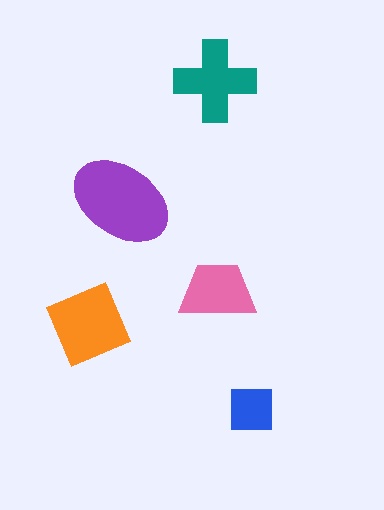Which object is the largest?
The purple ellipse.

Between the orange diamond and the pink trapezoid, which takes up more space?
The orange diamond.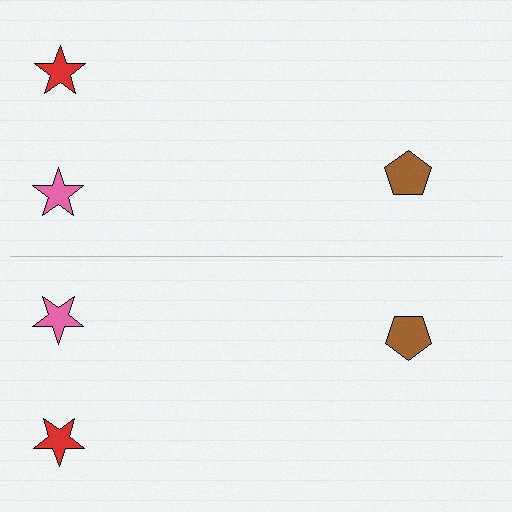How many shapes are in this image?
There are 6 shapes in this image.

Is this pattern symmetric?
Yes, this pattern has bilateral (reflection) symmetry.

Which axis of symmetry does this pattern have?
The pattern has a horizontal axis of symmetry running through the center of the image.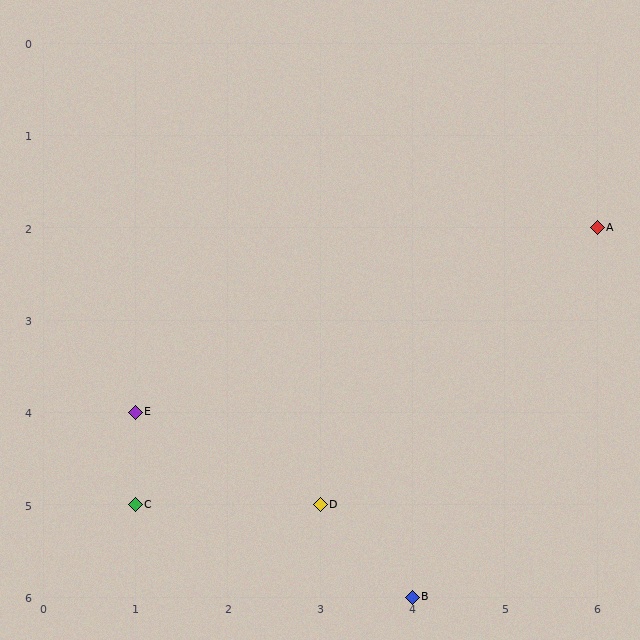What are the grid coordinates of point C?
Point C is at grid coordinates (1, 5).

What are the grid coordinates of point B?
Point B is at grid coordinates (4, 6).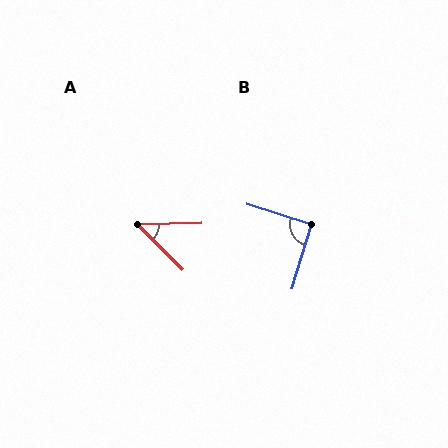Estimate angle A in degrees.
Approximately 46 degrees.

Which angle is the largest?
B, at approximately 91 degrees.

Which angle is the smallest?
A, at approximately 46 degrees.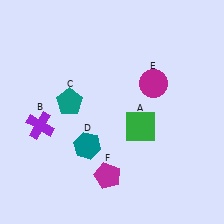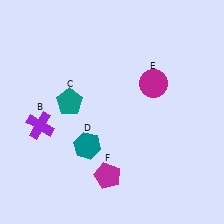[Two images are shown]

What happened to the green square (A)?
The green square (A) was removed in Image 2. It was in the bottom-right area of Image 1.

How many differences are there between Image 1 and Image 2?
There is 1 difference between the two images.